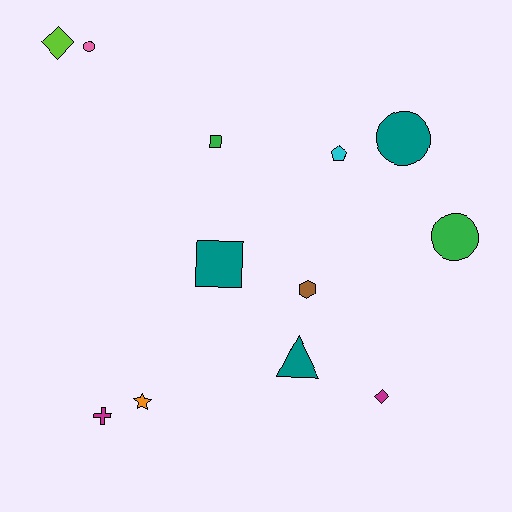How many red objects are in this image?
There are no red objects.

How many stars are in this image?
There is 1 star.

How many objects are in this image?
There are 12 objects.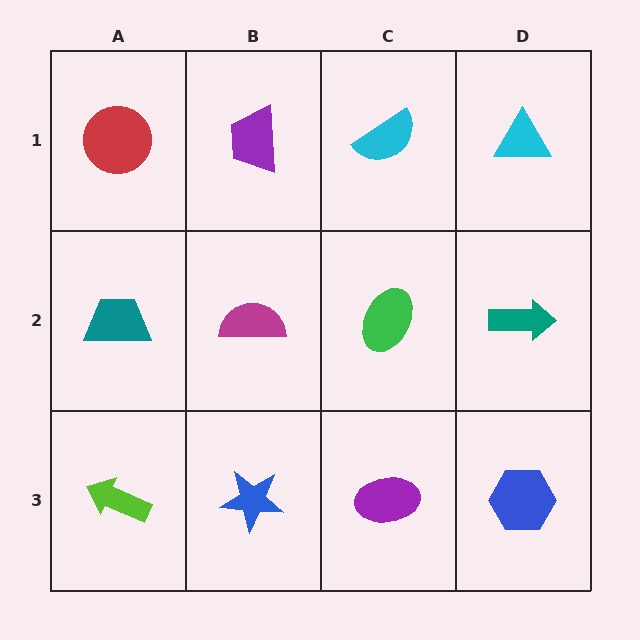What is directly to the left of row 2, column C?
A magenta semicircle.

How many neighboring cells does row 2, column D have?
3.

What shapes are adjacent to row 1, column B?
A magenta semicircle (row 2, column B), a red circle (row 1, column A), a cyan semicircle (row 1, column C).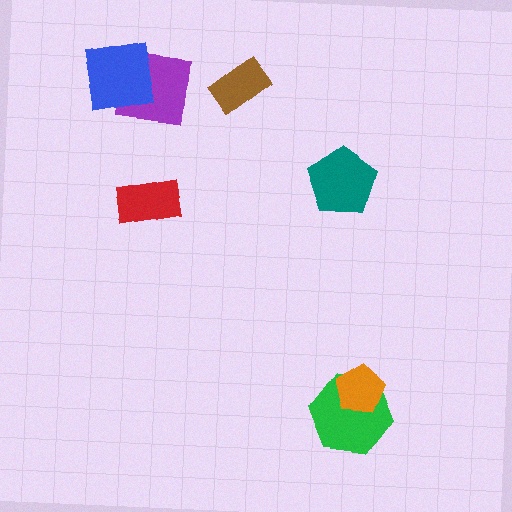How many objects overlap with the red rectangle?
0 objects overlap with the red rectangle.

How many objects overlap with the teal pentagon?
0 objects overlap with the teal pentagon.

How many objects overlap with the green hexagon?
1 object overlaps with the green hexagon.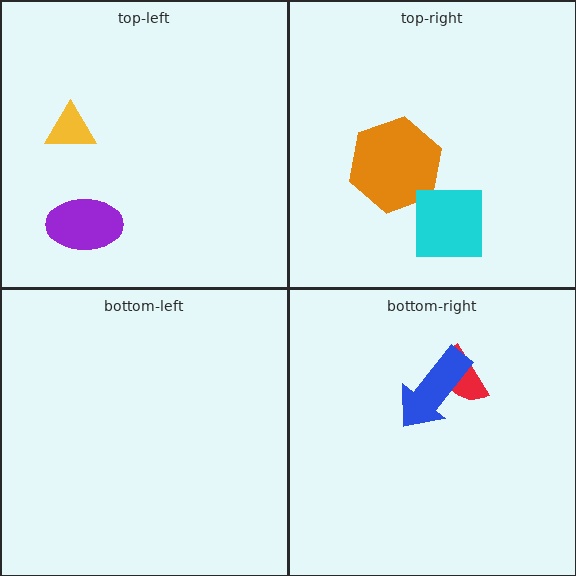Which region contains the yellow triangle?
The top-left region.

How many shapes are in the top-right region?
2.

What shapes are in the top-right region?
The orange hexagon, the cyan square.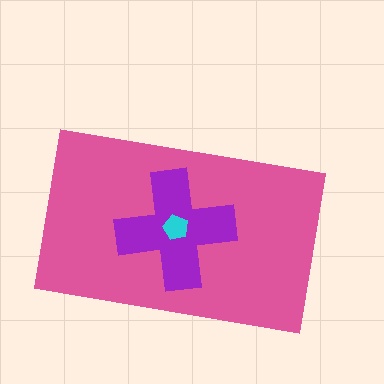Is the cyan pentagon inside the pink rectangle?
Yes.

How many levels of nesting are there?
3.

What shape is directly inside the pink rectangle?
The purple cross.